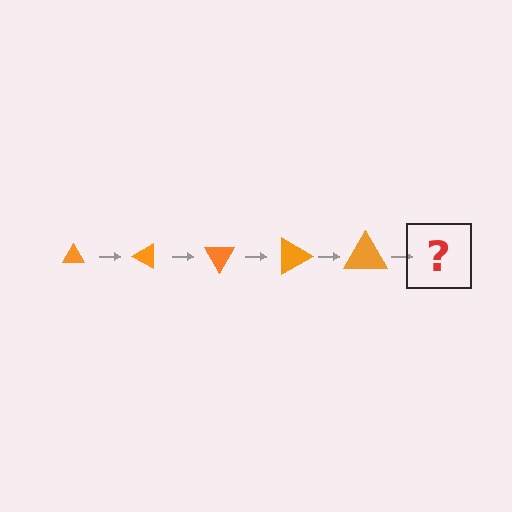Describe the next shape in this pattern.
It should be a triangle, larger than the previous one and rotated 150 degrees from the start.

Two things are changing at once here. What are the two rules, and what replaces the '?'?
The two rules are that the triangle grows larger each step and it rotates 30 degrees each step. The '?' should be a triangle, larger than the previous one and rotated 150 degrees from the start.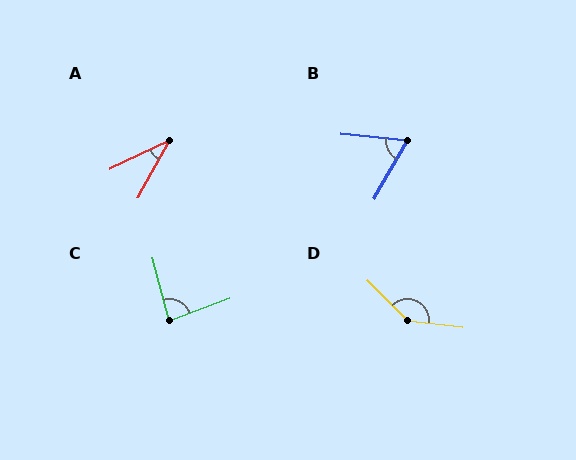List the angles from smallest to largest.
A (36°), B (66°), C (85°), D (141°).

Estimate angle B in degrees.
Approximately 66 degrees.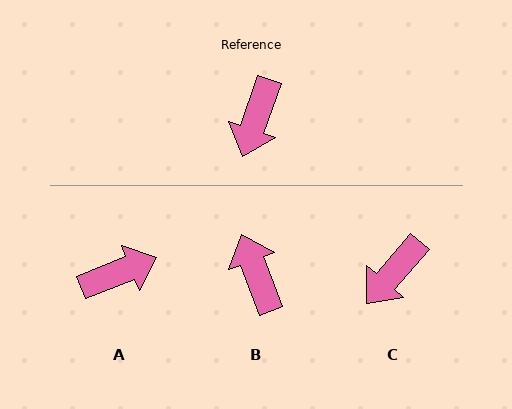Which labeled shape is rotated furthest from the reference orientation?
B, about 140 degrees away.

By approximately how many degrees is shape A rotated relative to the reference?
Approximately 131 degrees counter-clockwise.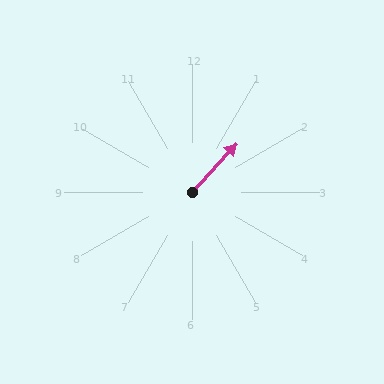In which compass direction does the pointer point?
Northeast.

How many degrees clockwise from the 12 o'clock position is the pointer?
Approximately 43 degrees.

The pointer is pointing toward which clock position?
Roughly 1 o'clock.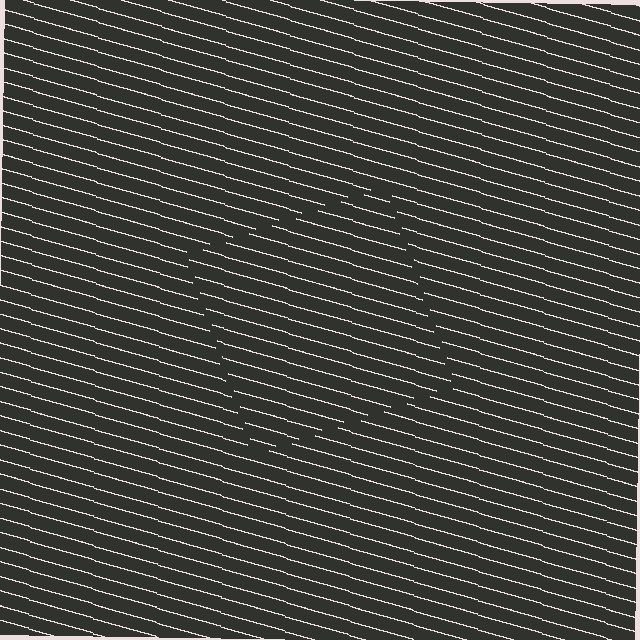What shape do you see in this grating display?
An illusory square. The interior of the shape contains the same grating, shifted by half a period — the contour is defined by the phase discontinuity where line-ends from the inner and outer gratings abut.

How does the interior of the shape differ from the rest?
The interior of the shape contains the same grating, shifted by half a period — the contour is defined by the phase discontinuity where line-ends from the inner and outer gratings abut.